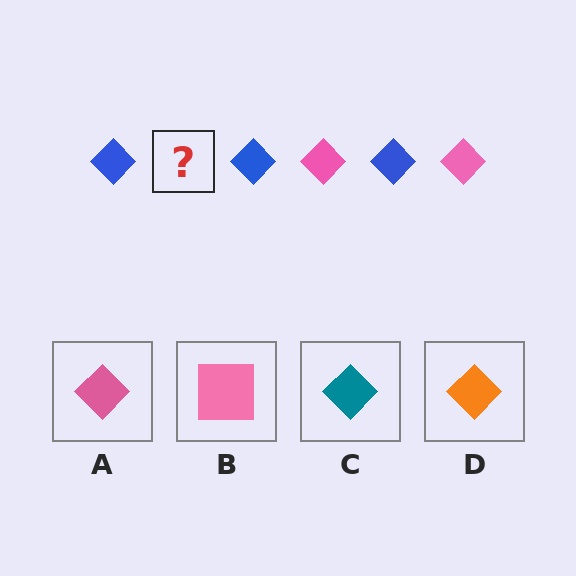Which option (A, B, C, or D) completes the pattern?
A.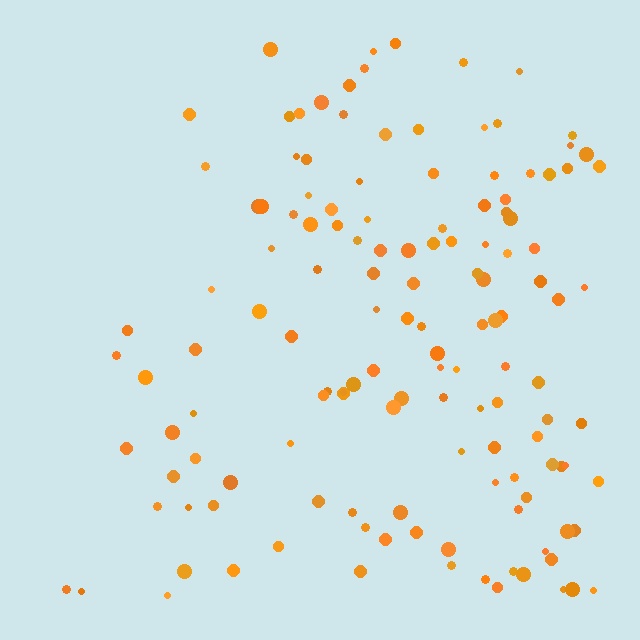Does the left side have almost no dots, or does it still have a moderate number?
Still a moderate number, just noticeably fewer than the right.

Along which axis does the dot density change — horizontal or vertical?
Horizontal.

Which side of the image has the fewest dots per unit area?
The left.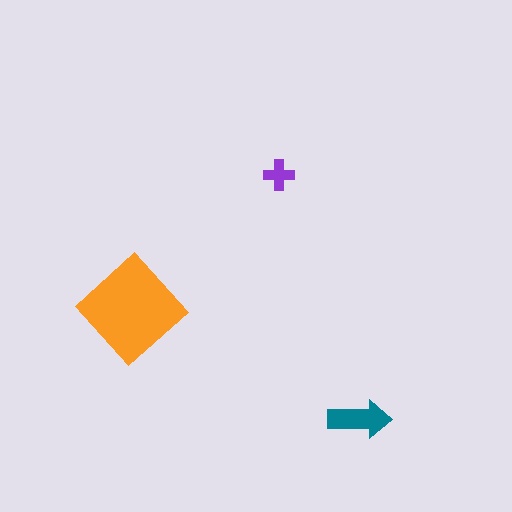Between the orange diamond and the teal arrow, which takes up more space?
The orange diamond.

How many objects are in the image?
There are 3 objects in the image.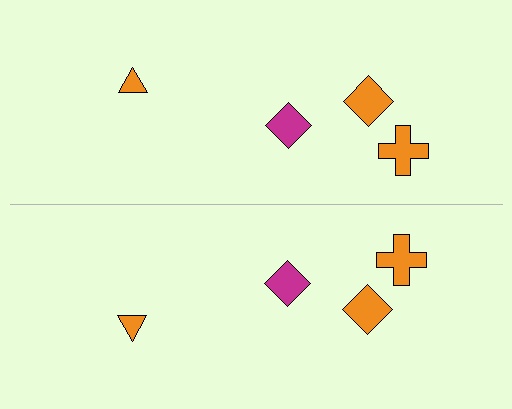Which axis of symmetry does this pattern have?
The pattern has a horizontal axis of symmetry running through the center of the image.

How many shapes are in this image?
There are 8 shapes in this image.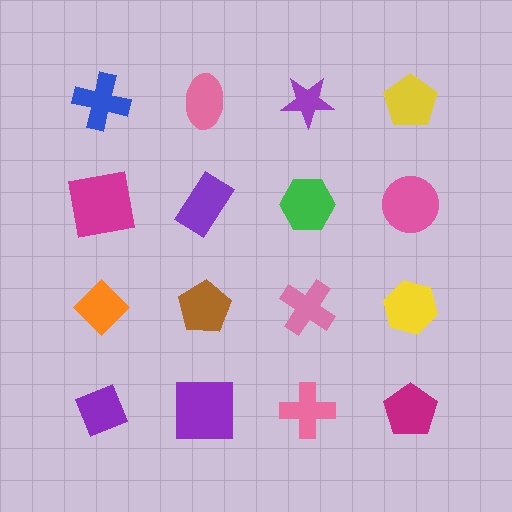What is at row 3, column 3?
A pink cross.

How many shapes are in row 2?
4 shapes.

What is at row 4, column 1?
A purple diamond.